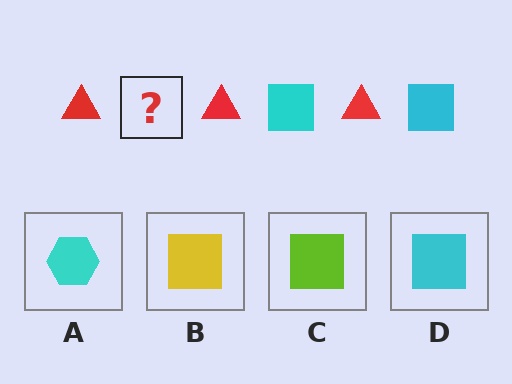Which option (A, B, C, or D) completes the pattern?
D.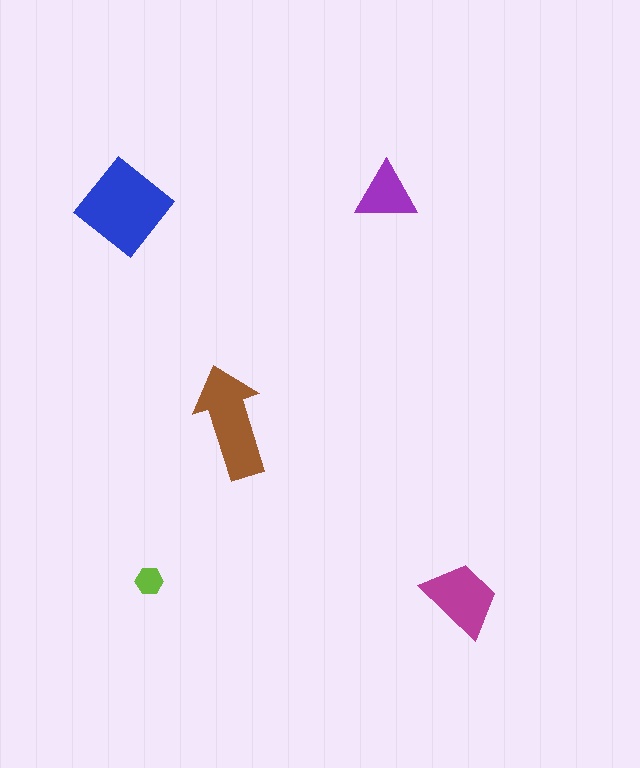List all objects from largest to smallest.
The blue diamond, the brown arrow, the magenta trapezoid, the purple triangle, the lime hexagon.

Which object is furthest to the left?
The blue diamond is leftmost.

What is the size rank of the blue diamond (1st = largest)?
1st.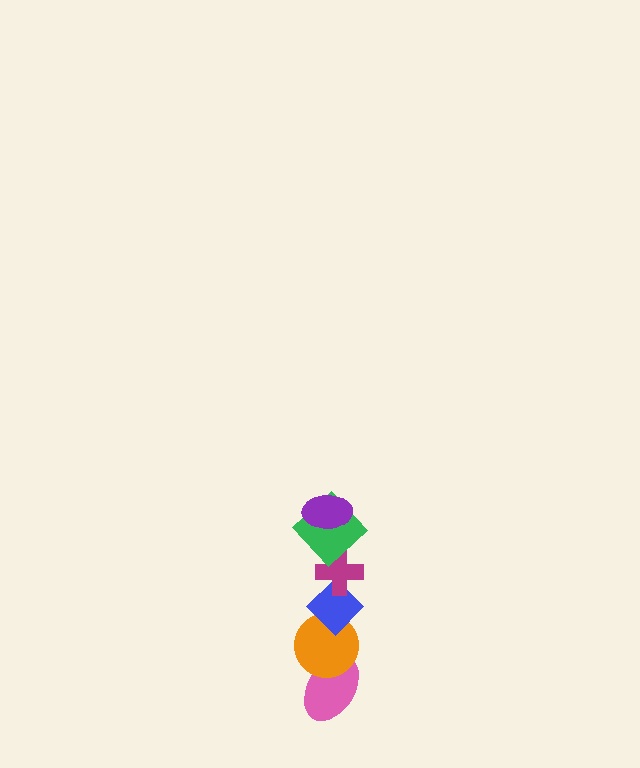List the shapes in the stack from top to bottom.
From top to bottom: the purple ellipse, the green diamond, the magenta cross, the blue diamond, the orange circle, the pink ellipse.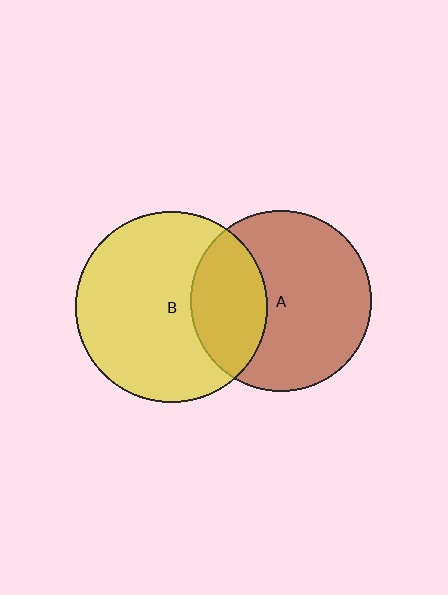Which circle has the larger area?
Circle B (yellow).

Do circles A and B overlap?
Yes.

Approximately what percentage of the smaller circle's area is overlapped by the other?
Approximately 30%.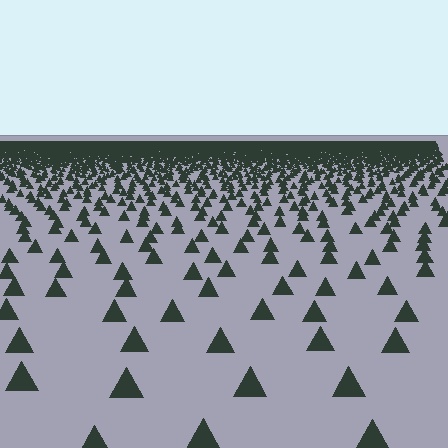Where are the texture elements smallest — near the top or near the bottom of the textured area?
Near the top.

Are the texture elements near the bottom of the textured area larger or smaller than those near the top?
Larger. Near the bottom, elements are closer to the viewer and appear at a bigger on-screen size.